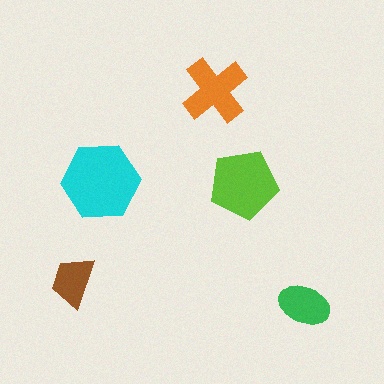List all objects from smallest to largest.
The brown trapezoid, the green ellipse, the orange cross, the lime pentagon, the cyan hexagon.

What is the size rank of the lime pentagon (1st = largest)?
2nd.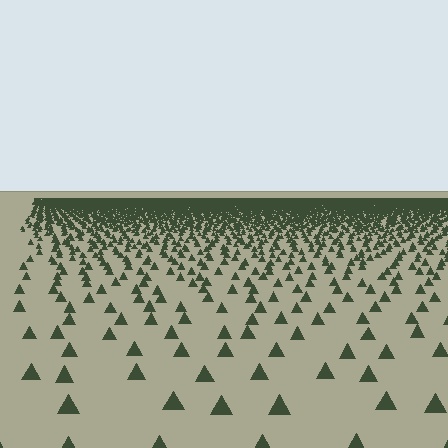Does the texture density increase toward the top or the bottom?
Density increases toward the top.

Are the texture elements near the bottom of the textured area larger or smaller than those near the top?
Larger. Near the bottom, elements are closer to the viewer and appear at a bigger on-screen size.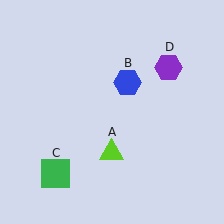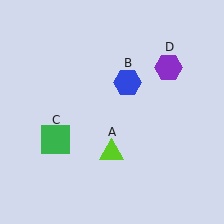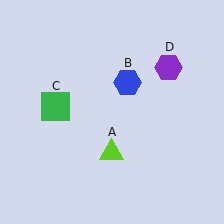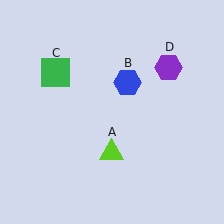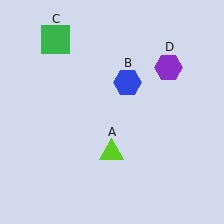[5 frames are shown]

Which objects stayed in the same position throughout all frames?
Lime triangle (object A) and blue hexagon (object B) and purple hexagon (object D) remained stationary.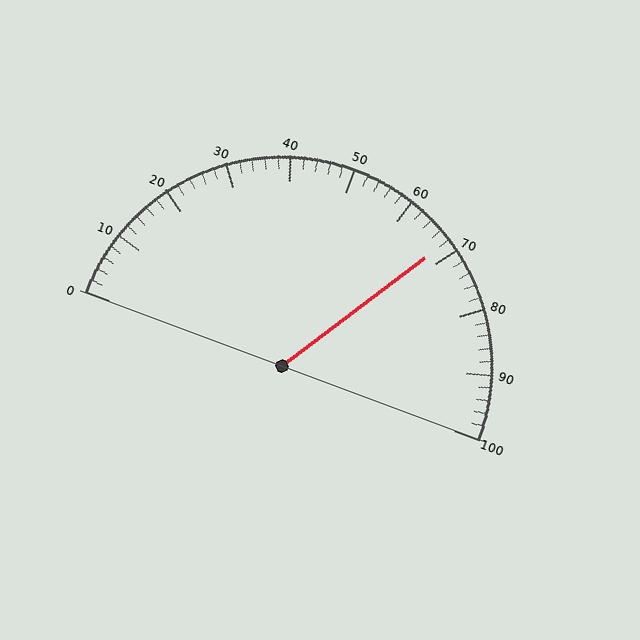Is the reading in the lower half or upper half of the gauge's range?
The reading is in the upper half of the range (0 to 100).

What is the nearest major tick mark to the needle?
The nearest major tick mark is 70.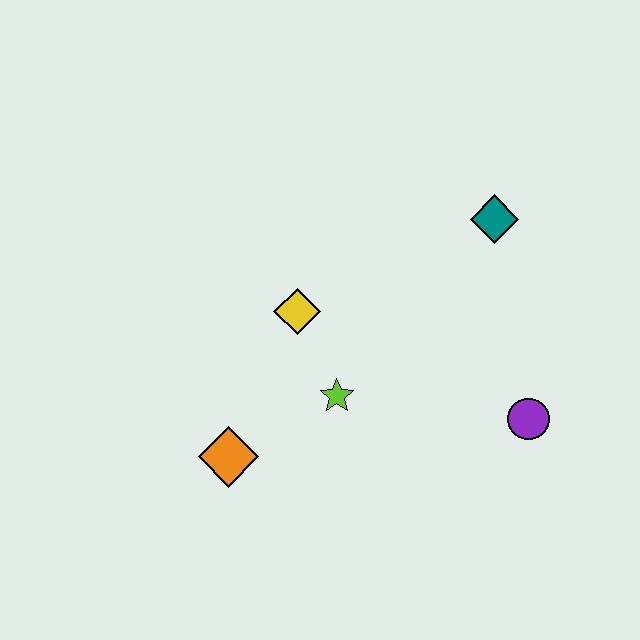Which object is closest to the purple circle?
The lime star is closest to the purple circle.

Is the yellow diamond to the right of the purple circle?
No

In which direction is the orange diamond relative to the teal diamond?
The orange diamond is to the left of the teal diamond.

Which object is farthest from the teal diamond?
The orange diamond is farthest from the teal diamond.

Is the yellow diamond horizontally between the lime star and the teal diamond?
No